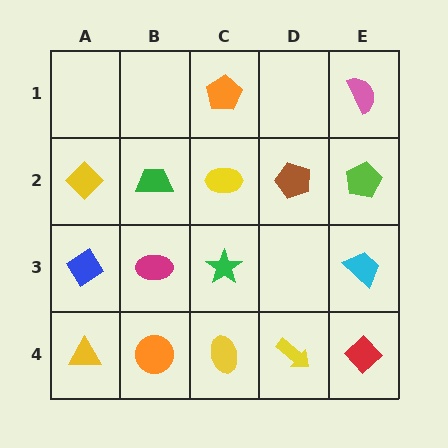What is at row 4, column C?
A yellow ellipse.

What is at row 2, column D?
A brown pentagon.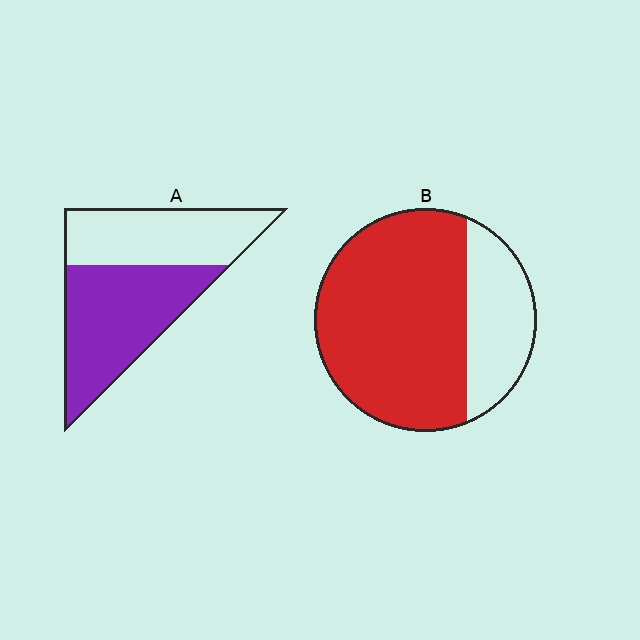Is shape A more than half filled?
Yes.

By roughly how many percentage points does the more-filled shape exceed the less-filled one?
By roughly 15 percentage points (B over A).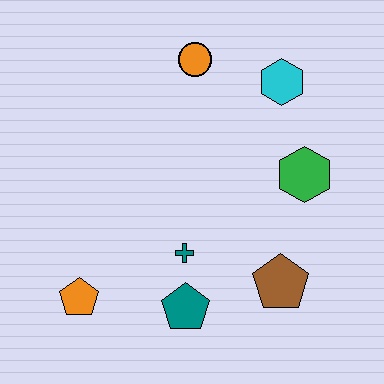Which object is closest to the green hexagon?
The cyan hexagon is closest to the green hexagon.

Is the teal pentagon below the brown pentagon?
Yes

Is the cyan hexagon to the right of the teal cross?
Yes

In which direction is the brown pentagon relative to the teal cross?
The brown pentagon is to the right of the teal cross.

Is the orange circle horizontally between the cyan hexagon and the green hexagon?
No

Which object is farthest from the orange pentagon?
The cyan hexagon is farthest from the orange pentagon.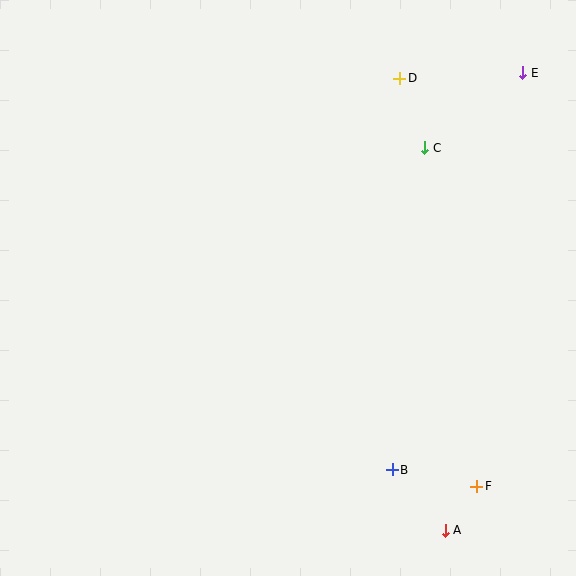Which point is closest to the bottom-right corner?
Point F is closest to the bottom-right corner.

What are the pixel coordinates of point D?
Point D is at (400, 78).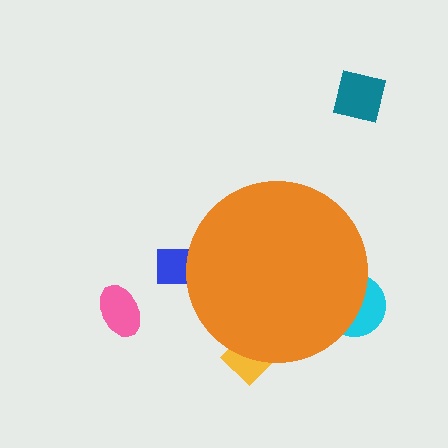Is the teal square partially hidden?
No, the teal square is fully visible.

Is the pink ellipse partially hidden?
No, the pink ellipse is fully visible.